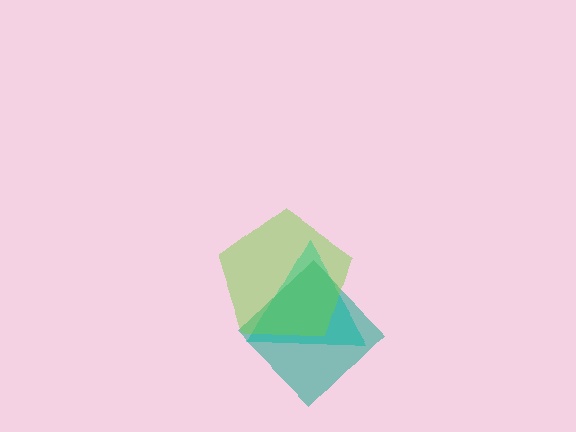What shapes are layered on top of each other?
The layered shapes are: a cyan triangle, a teal diamond, a lime pentagon.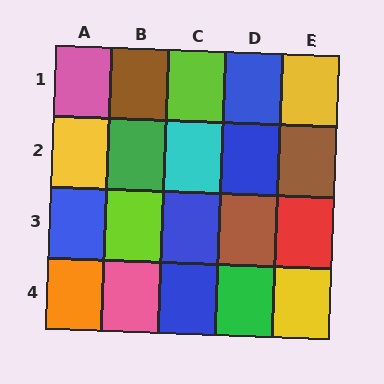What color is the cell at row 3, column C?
Blue.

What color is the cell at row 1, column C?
Lime.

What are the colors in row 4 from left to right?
Orange, pink, blue, green, yellow.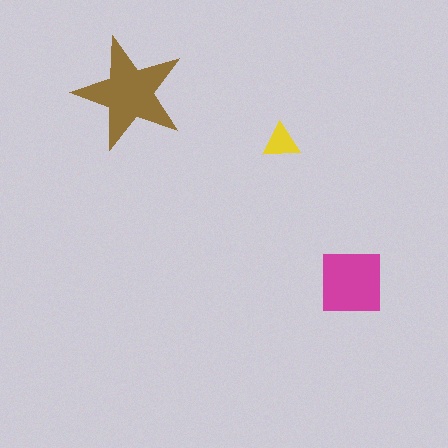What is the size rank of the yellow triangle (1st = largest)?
3rd.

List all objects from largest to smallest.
The brown star, the magenta square, the yellow triangle.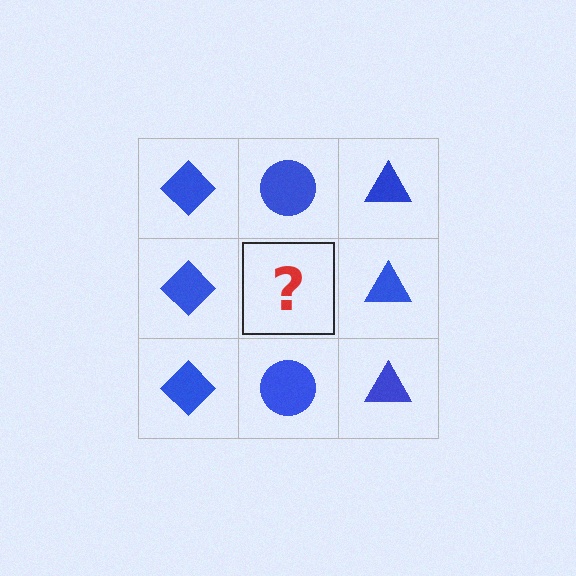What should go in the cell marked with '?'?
The missing cell should contain a blue circle.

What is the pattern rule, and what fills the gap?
The rule is that each column has a consistent shape. The gap should be filled with a blue circle.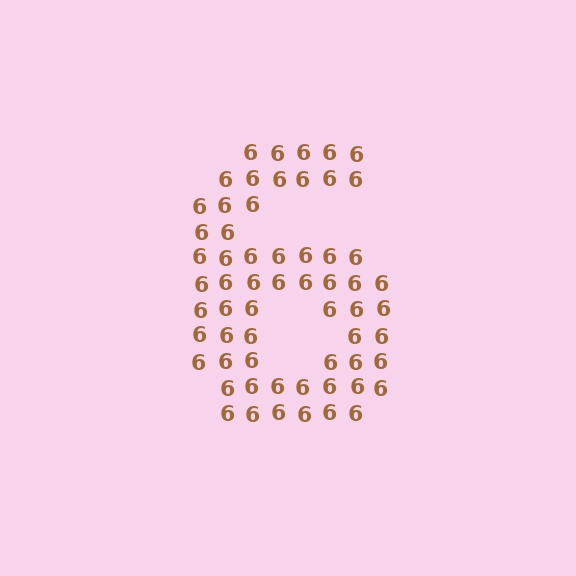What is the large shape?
The large shape is the digit 6.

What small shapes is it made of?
It is made of small digit 6's.